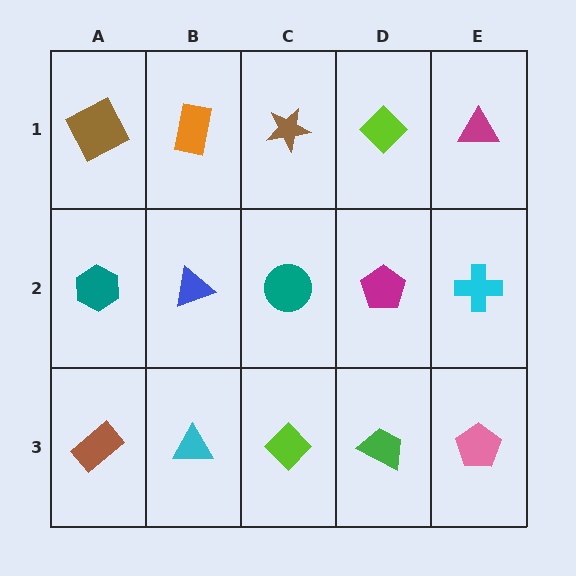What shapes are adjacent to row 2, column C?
A brown star (row 1, column C), a lime diamond (row 3, column C), a blue triangle (row 2, column B), a magenta pentagon (row 2, column D).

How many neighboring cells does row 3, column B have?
3.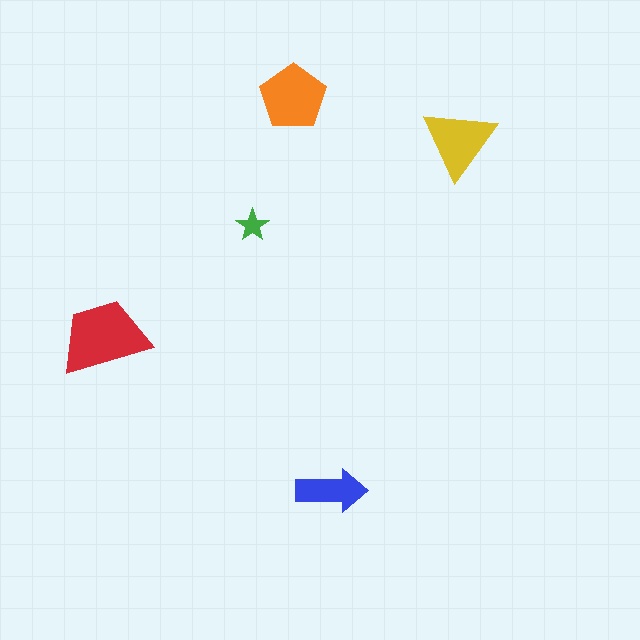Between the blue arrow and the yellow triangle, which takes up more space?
The yellow triangle.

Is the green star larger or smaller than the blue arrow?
Smaller.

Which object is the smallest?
The green star.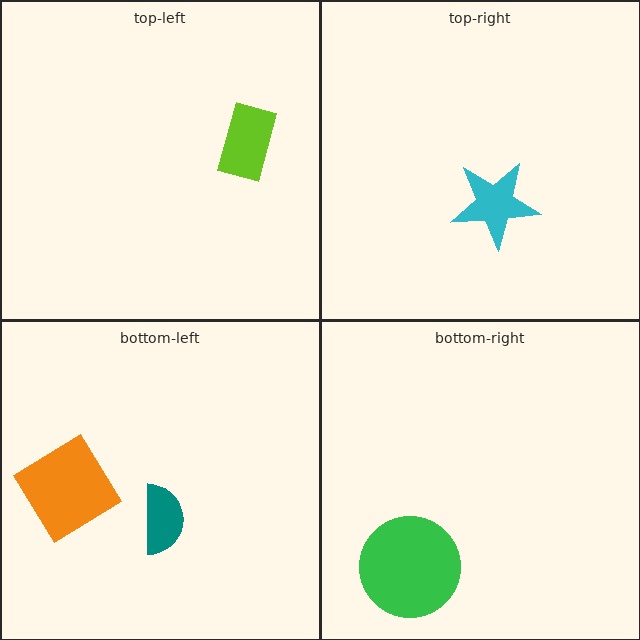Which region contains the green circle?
The bottom-right region.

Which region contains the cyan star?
The top-right region.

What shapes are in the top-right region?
The cyan star.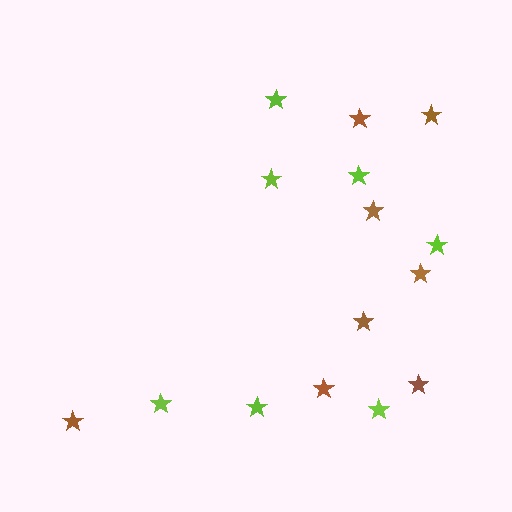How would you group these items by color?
There are 2 groups: one group of lime stars (7) and one group of brown stars (8).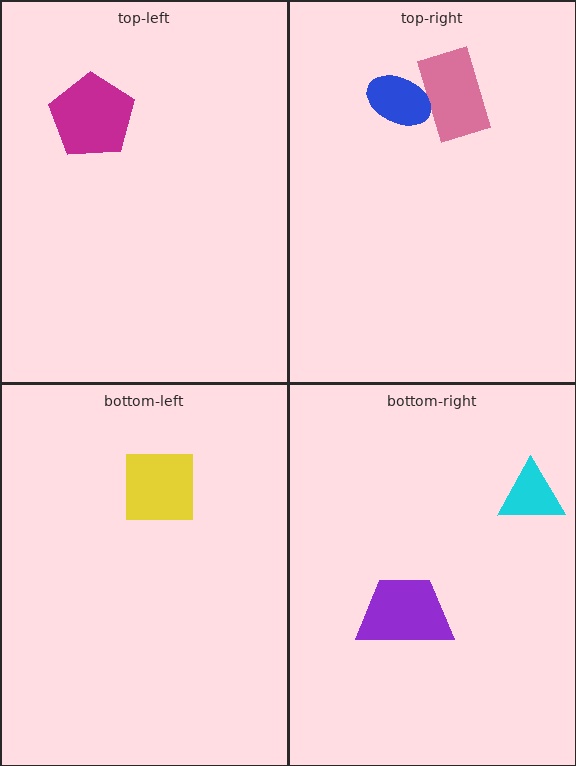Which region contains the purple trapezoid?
The bottom-right region.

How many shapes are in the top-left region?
1.